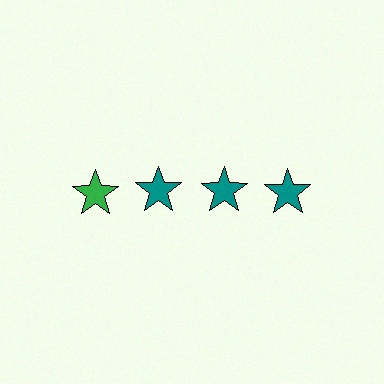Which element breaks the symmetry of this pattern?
The green star in the top row, leftmost column breaks the symmetry. All other shapes are teal stars.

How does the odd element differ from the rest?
It has a different color: green instead of teal.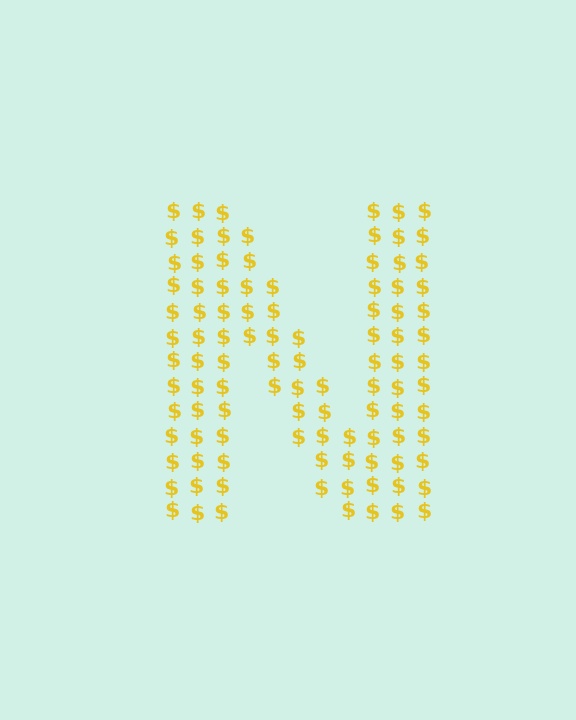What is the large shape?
The large shape is the letter N.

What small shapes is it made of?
It is made of small dollar signs.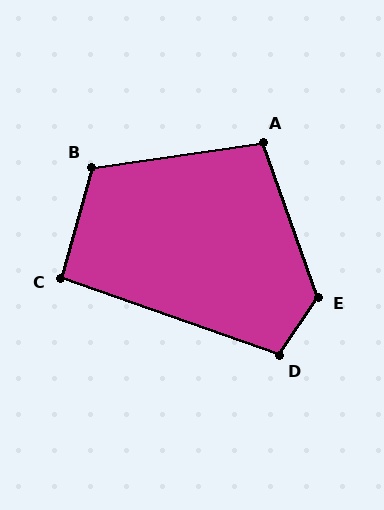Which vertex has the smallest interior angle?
C, at approximately 94 degrees.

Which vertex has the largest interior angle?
E, at approximately 127 degrees.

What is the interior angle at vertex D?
Approximately 104 degrees (obtuse).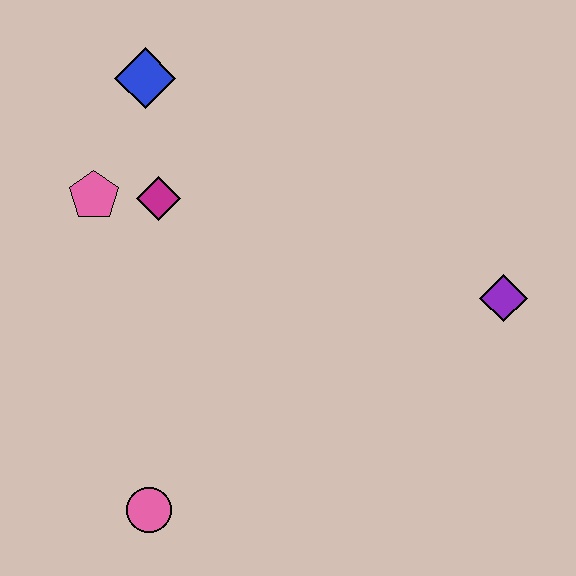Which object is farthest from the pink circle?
The blue diamond is farthest from the pink circle.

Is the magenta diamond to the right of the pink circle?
Yes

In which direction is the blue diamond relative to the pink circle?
The blue diamond is above the pink circle.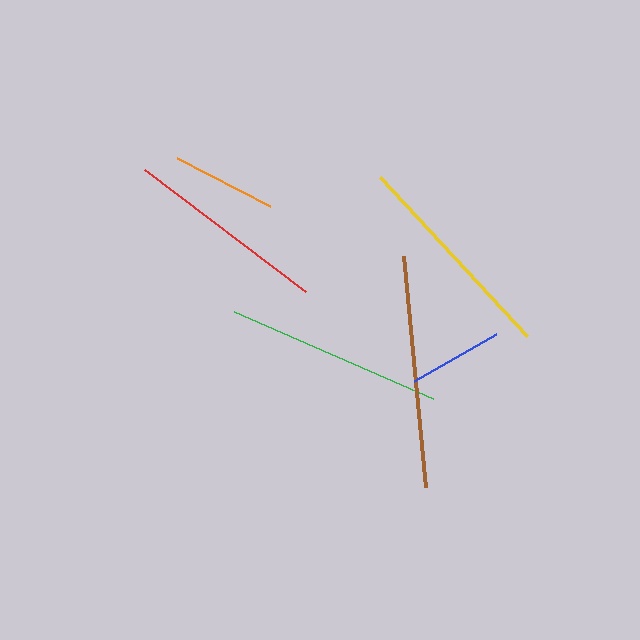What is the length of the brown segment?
The brown segment is approximately 232 pixels long.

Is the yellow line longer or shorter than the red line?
The yellow line is longer than the red line.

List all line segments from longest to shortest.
From longest to shortest: brown, green, yellow, red, orange, blue.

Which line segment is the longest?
The brown line is the longest at approximately 232 pixels.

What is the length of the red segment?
The red segment is approximately 202 pixels long.